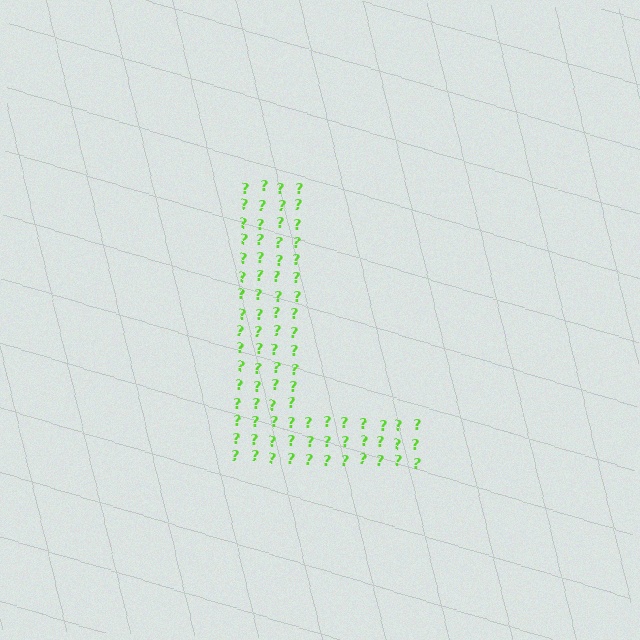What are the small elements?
The small elements are question marks.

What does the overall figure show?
The overall figure shows the letter L.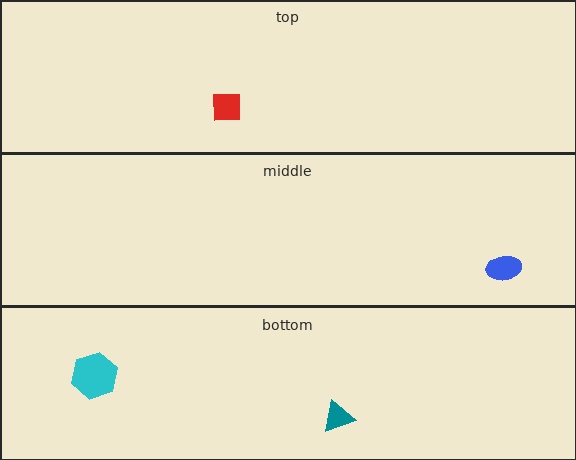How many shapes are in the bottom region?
2.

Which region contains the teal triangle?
The bottom region.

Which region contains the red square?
The top region.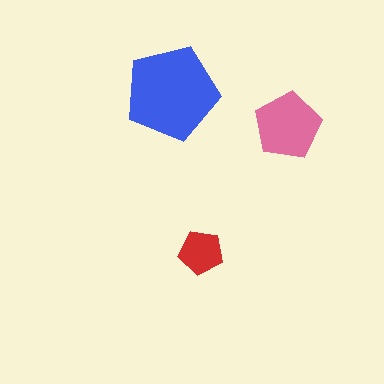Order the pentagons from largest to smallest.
the blue one, the pink one, the red one.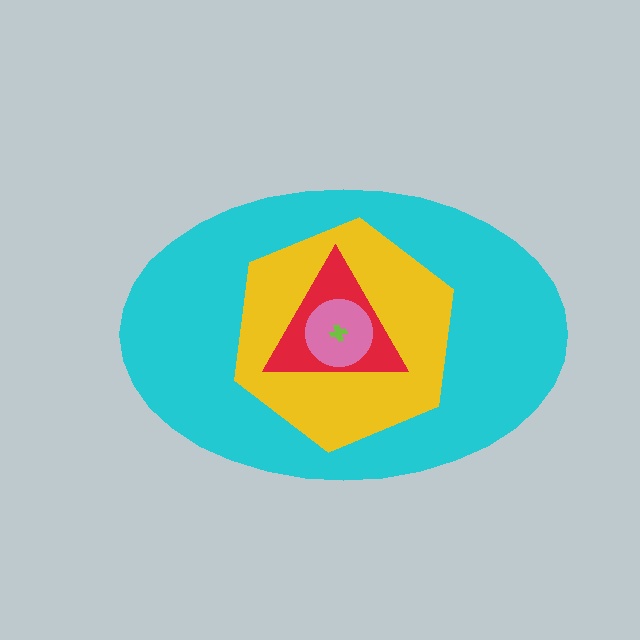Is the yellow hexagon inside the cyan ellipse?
Yes.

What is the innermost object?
The lime cross.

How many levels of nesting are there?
5.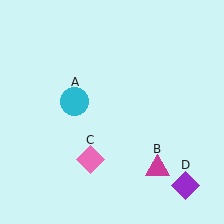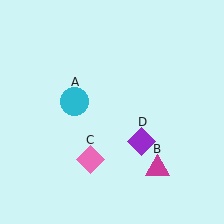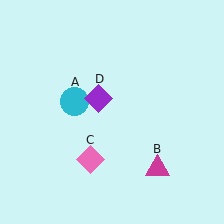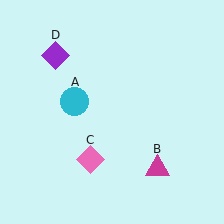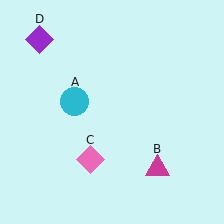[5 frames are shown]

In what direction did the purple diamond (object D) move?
The purple diamond (object D) moved up and to the left.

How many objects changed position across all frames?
1 object changed position: purple diamond (object D).